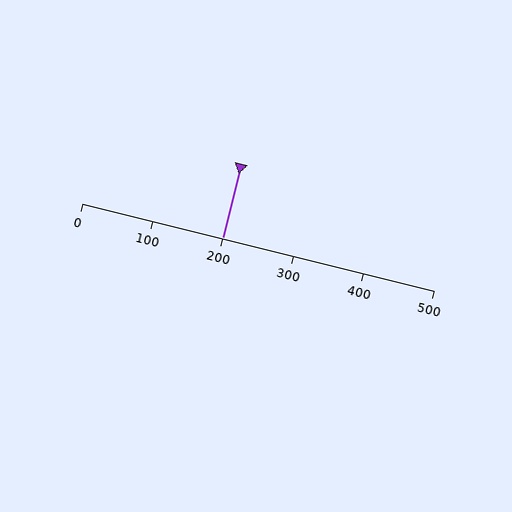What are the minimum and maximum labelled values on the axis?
The axis runs from 0 to 500.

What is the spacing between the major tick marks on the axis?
The major ticks are spaced 100 apart.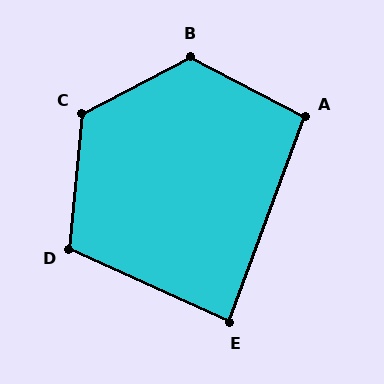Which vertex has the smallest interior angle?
E, at approximately 86 degrees.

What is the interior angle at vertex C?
Approximately 123 degrees (obtuse).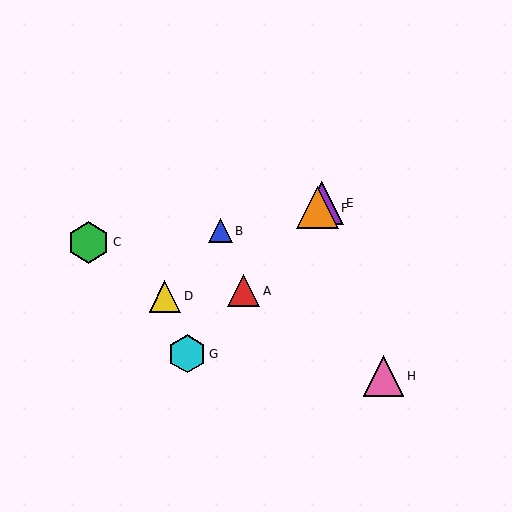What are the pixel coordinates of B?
Object B is at (220, 231).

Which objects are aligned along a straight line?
Objects A, E, F, G are aligned along a straight line.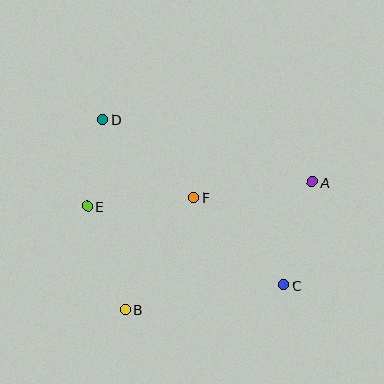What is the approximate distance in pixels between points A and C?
The distance between A and C is approximately 107 pixels.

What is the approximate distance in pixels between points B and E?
The distance between B and E is approximately 110 pixels.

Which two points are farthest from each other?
Points C and D are farthest from each other.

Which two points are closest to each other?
Points D and E are closest to each other.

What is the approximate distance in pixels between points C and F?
The distance between C and F is approximately 126 pixels.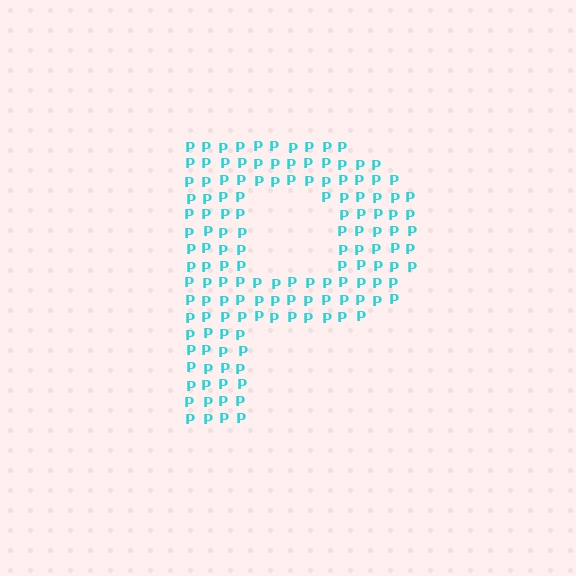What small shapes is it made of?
It is made of small letter P's.